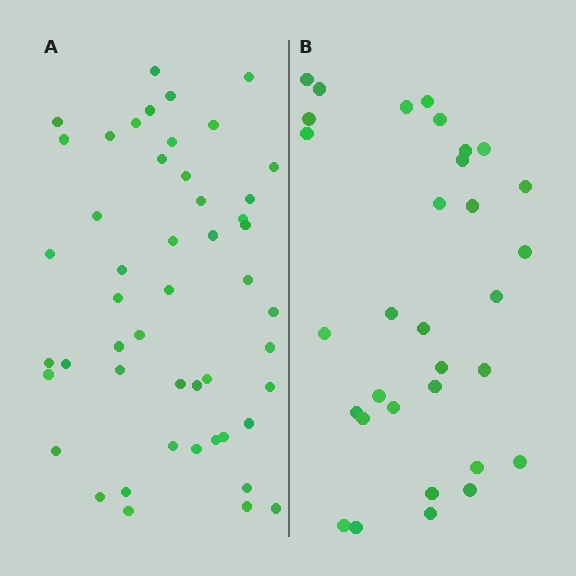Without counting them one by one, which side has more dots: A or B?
Region A (the left region) has more dots.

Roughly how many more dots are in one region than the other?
Region A has approximately 15 more dots than region B.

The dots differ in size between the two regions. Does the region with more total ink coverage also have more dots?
No. Region B has more total ink coverage because its dots are larger, but region A actually contains more individual dots. Total area can be misleading — the number of items is what matters here.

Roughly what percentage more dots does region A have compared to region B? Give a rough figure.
About 55% more.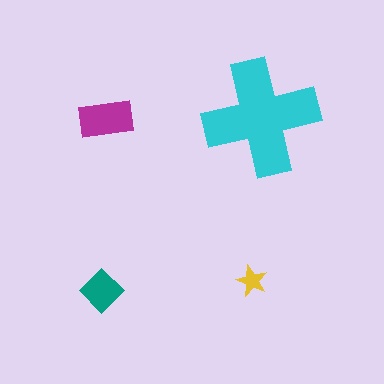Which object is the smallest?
The yellow star.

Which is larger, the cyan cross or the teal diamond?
The cyan cross.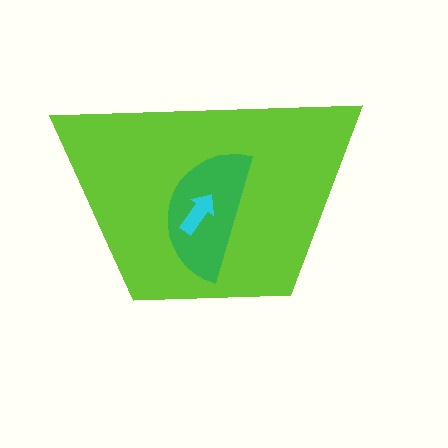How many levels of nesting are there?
3.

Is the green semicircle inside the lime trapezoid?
Yes.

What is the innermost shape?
The cyan arrow.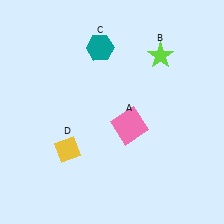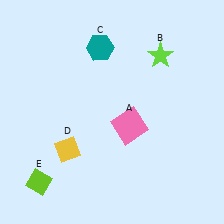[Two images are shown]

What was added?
A lime diamond (E) was added in Image 2.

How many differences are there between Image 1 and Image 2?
There is 1 difference between the two images.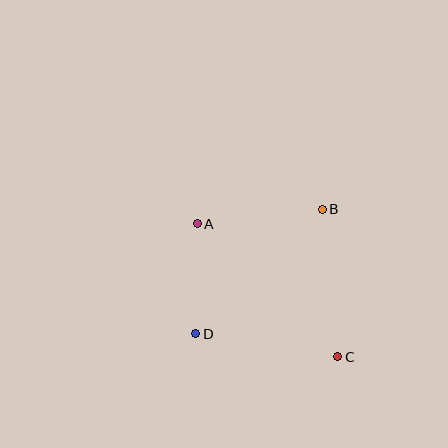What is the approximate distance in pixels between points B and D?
The distance between B and D is approximately 177 pixels.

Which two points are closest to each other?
Points A and D are closest to each other.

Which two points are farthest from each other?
Points A and C are farthest from each other.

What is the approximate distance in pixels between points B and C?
The distance between B and C is approximately 149 pixels.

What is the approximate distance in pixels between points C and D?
The distance between C and D is approximately 144 pixels.